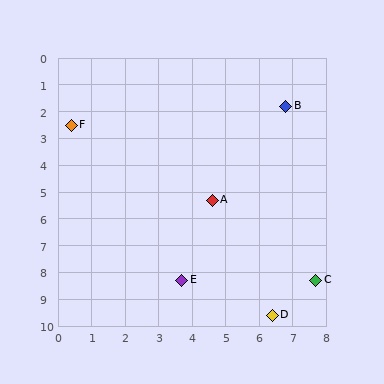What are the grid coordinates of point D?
Point D is at approximately (6.4, 9.6).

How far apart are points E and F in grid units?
Points E and F are about 6.7 grid units apart.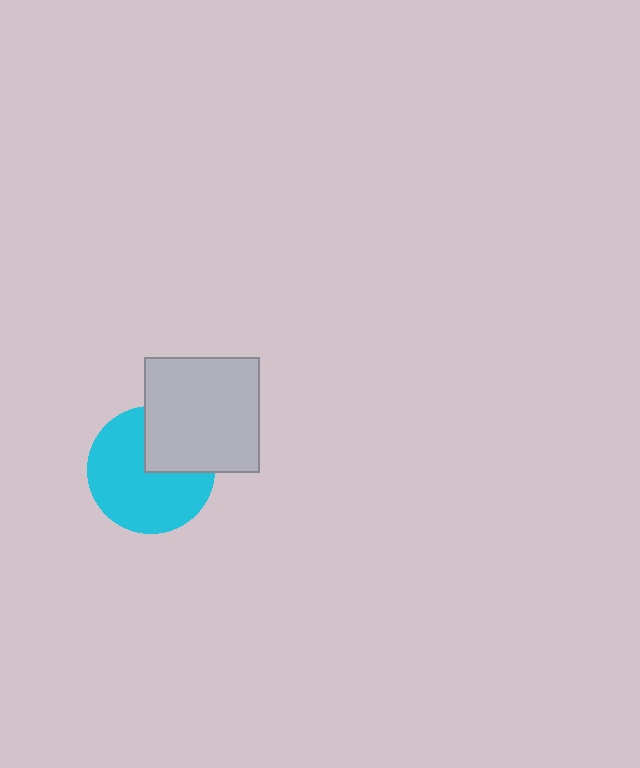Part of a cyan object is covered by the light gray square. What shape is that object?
It is a circle.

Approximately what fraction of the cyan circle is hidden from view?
Roughly 31% of the cyan circle is hidden behind the light gray square.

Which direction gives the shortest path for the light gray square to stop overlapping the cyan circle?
Moving toward the upper-right gives the shortest separation.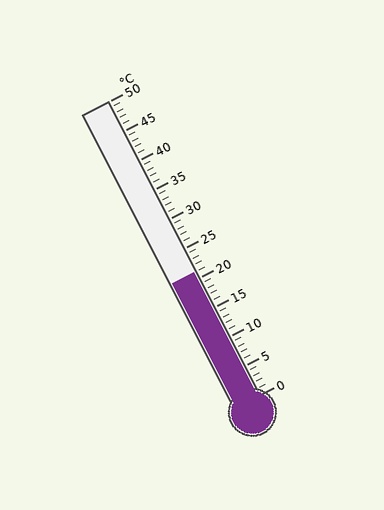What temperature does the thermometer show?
The thermometer shows approximately 21°C.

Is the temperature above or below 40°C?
The temperature is below 40°C.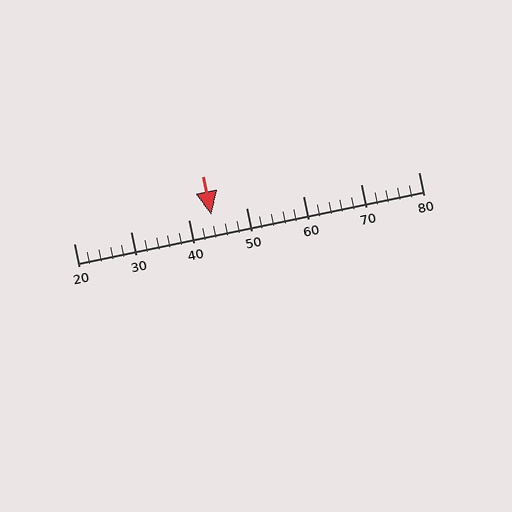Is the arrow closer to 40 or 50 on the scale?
The arrow is closer to 40.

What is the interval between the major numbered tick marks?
The major tick marks are spaced 10 units apart.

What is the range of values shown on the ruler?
The ruler shows values from 20 to 80.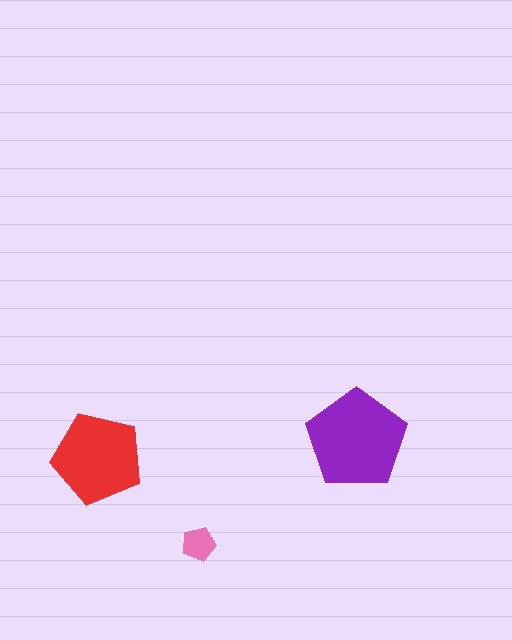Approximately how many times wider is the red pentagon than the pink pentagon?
About 2.5 times wider.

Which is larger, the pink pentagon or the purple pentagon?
The purple one.